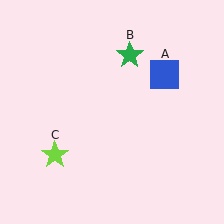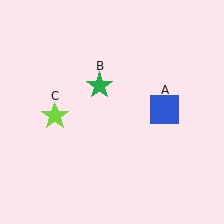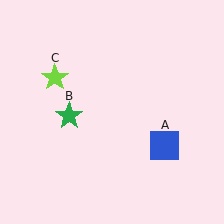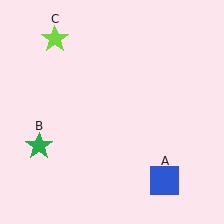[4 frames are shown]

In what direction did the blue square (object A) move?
The blue square (object A) moved down.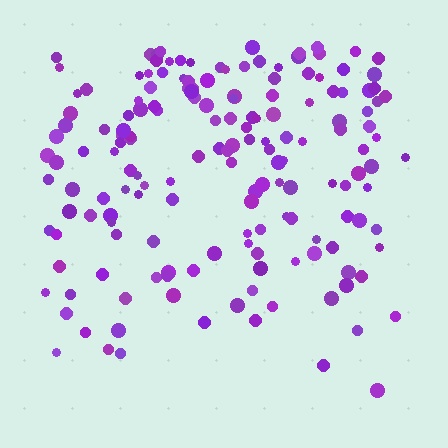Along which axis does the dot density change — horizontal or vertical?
Vertical.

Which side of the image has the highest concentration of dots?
The top.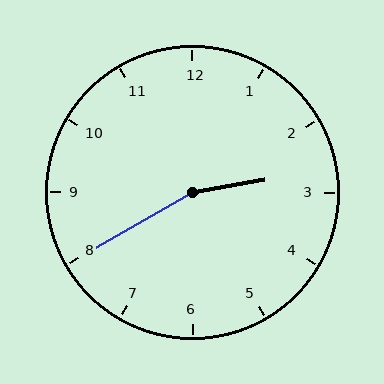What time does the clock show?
2:40.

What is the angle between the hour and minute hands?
Approximately 160 degrees.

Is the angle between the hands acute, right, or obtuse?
It is obtuse.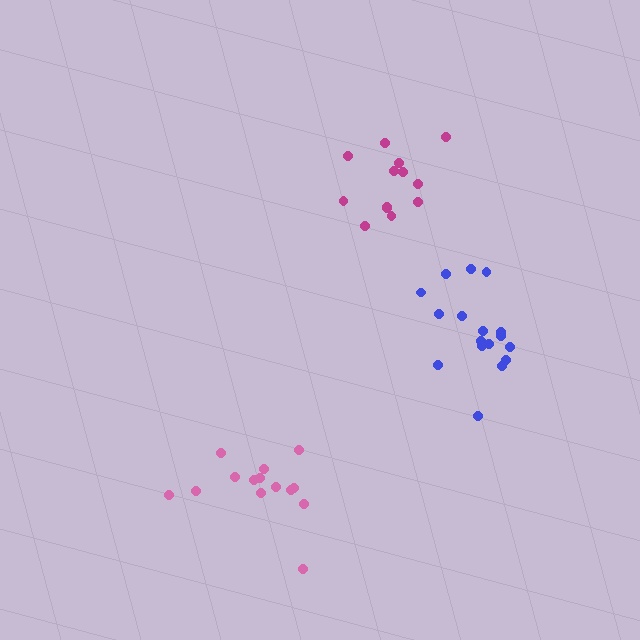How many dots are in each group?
Group 1: 14 dots, Group 2: 17 dots, Group 3: 13 dots (44 total).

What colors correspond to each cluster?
The clusters are colored: pink, blue, magenta.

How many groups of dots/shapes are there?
There are 3 groups.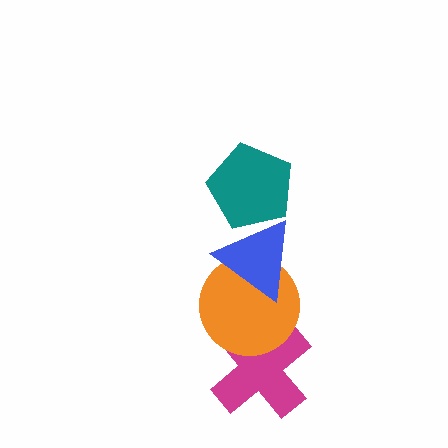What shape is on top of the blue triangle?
The teal pentagon is on top of the blue triangle.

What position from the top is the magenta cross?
The magenta cross is 4th from the top.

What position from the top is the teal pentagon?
The teal pentagon is 1st from the top.